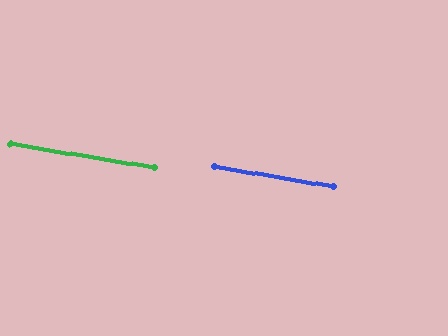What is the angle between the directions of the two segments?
Approximately 0 degrees.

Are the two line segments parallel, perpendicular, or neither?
Parallel — their directions differ by only 0.1°.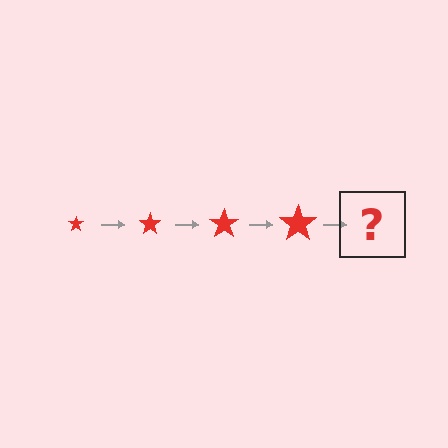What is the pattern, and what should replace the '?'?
The pattern is that the star gets progressively larger each step. The '?' should be a red star, larger than the previous one.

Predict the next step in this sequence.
The next step is a red star, larger than the previous one.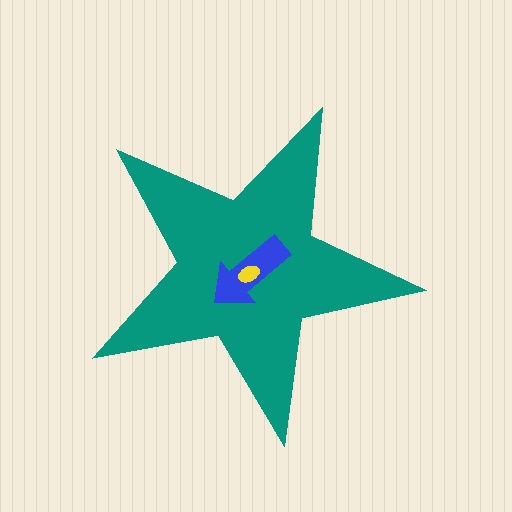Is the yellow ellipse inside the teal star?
Yes.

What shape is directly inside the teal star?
The blue arrow.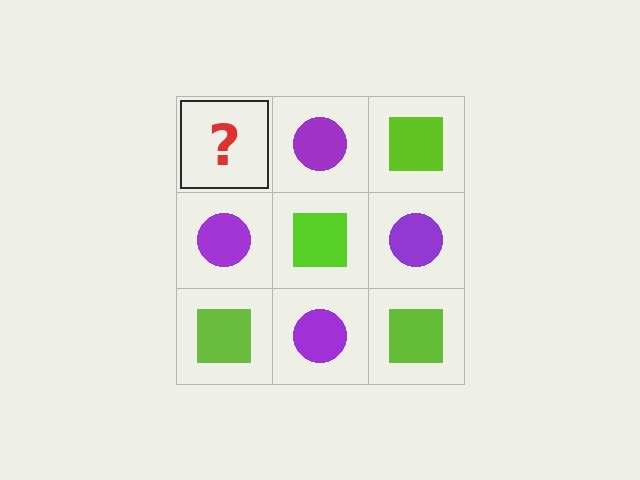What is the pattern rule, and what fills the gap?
The rule is that it alternates lime square and purple circle in a checkerboard pattern. The gap should be filled with a lime square.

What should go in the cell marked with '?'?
The missing cell should contain a lime square.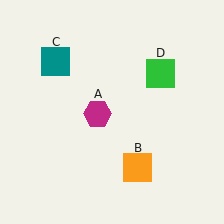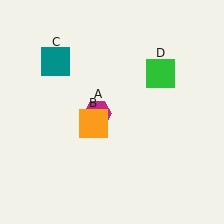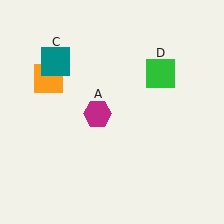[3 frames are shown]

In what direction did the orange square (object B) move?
The orange square (object B) moved up and to the left.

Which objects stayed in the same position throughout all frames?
Magenta hexagon (object A) and teal square (object C) and green square (object D) remained stationary.